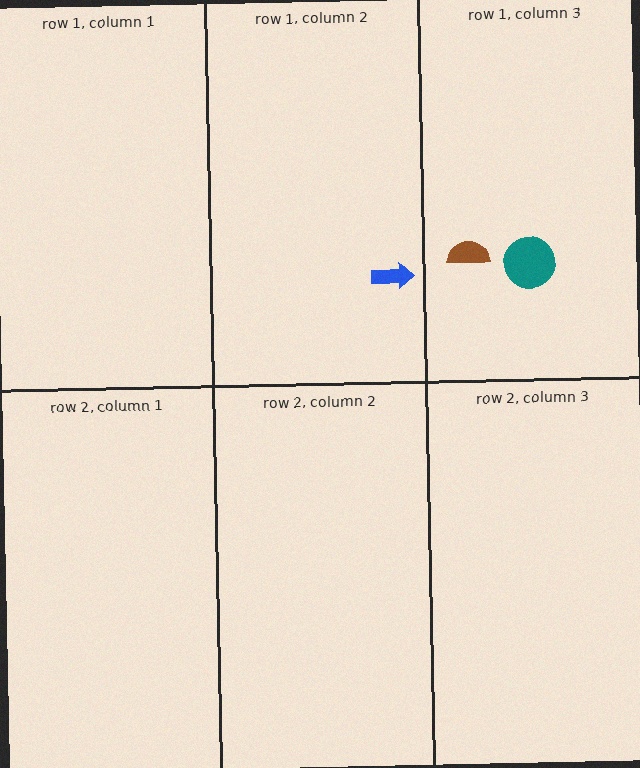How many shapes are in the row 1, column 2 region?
1.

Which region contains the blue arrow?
The row 1, column 2 region.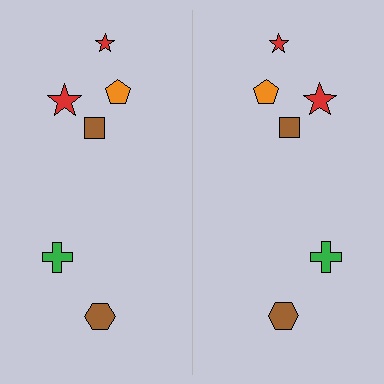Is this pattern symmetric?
Yes, this pattern has bilateral (reflection) symmetry.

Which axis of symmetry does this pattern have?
The pattern has a vertical axis of symmetry running through the center of the image.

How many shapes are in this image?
There are 12 shapes in this image.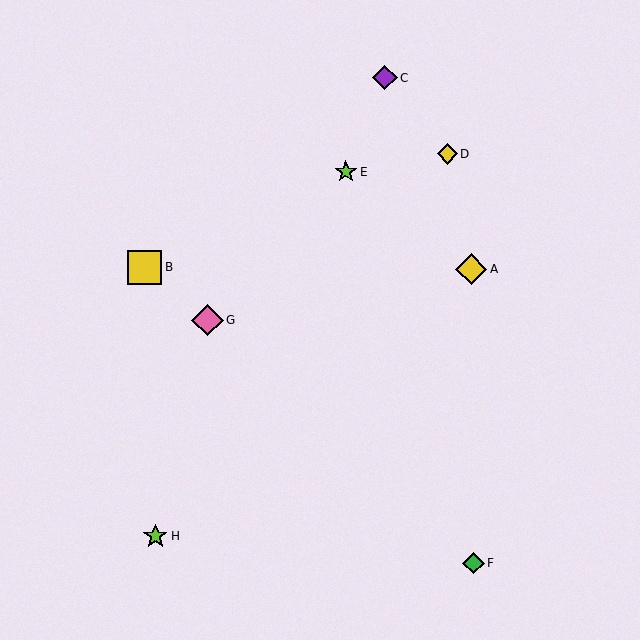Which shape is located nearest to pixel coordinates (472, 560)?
The green diamond (labeled F) at (474, 563) is nearest to that location.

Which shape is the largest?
The yellow square (labeled B) is the largest.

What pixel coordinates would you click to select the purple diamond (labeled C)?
Click at (385, 78) to select the purple diamond C.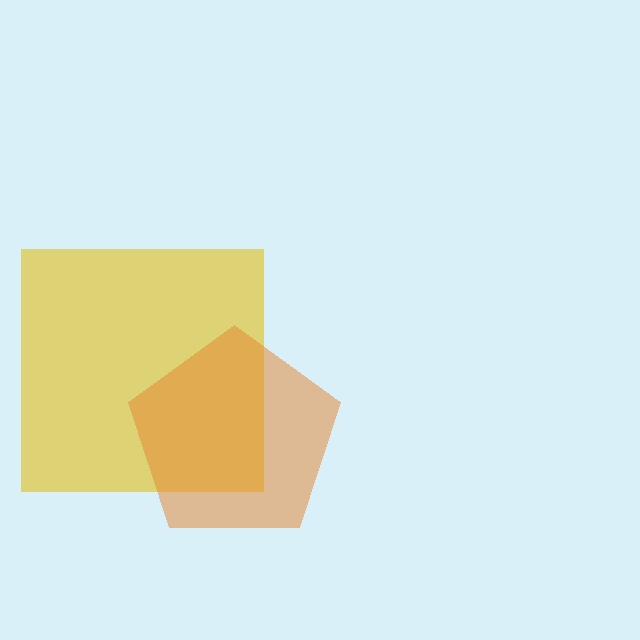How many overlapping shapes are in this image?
There are 2 overlapping shapes in the image.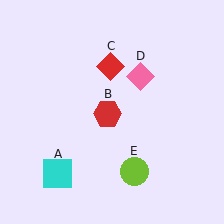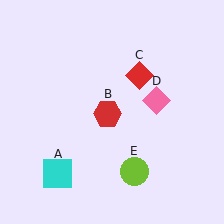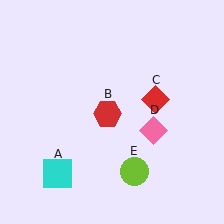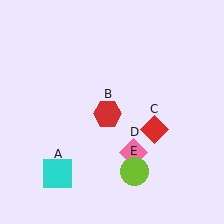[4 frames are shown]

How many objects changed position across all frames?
2 objects changed position: red diamond (object C), pink diamond (object D).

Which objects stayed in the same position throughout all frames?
Cyan square (object A) and red hexagon (object B) and lime circle (object E) remained stationary.